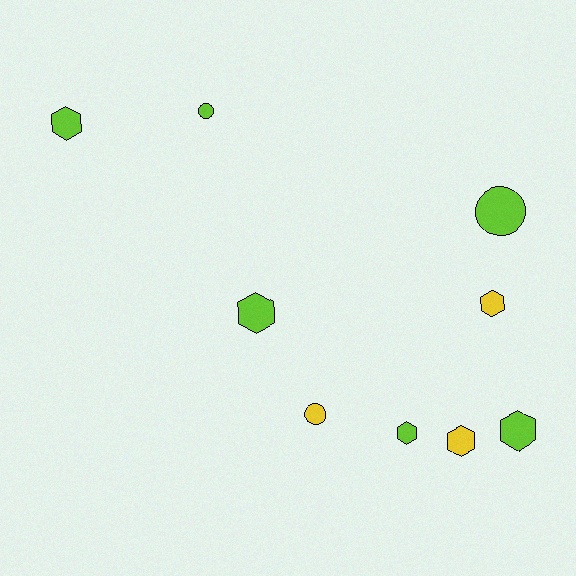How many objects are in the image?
There are 9 objects.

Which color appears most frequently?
Lime, with 6 objects.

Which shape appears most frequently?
Hexagon, with 6 objects.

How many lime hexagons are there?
There are 4 lime hexagons.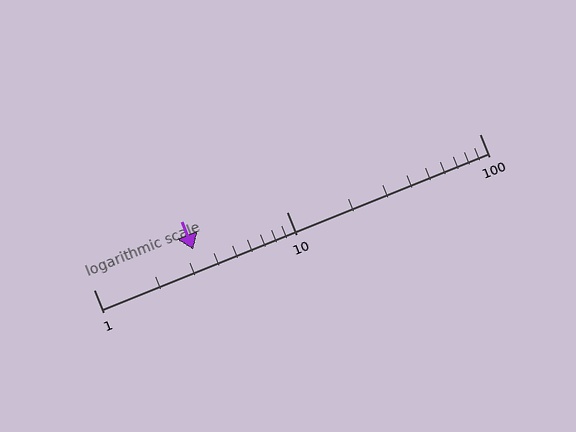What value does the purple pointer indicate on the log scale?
The pointer indicates approximately 3.3.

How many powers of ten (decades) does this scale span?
The scale spans 2 decades, from 1 to 100.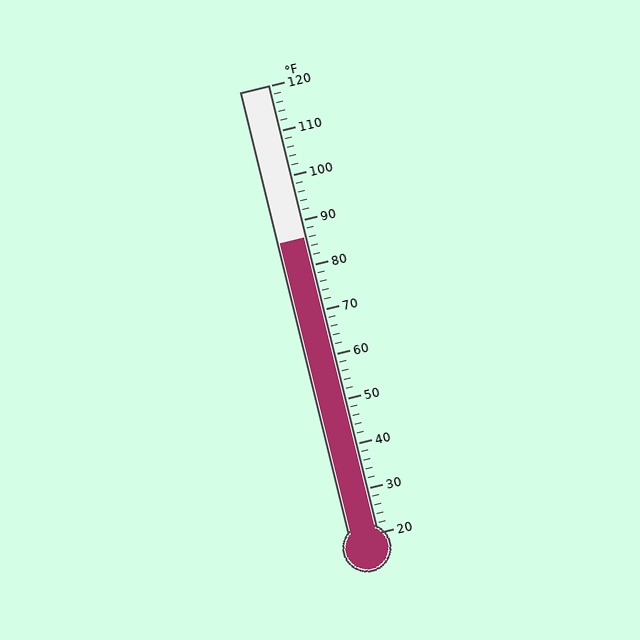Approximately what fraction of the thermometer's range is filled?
The thermometer is filled to approximately 65% of its range.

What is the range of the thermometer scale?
The thermometer scale ranges from 20°F to 120°F.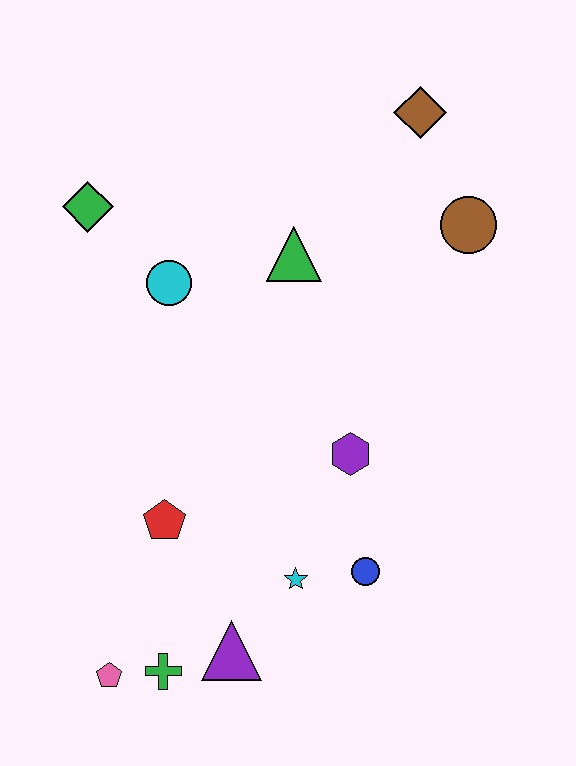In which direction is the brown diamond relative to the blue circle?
The brown diamond is above the blue circle.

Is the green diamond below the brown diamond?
Yes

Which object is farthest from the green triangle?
The pink pentagon is farthest from the green triangle.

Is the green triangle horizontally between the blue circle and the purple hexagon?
No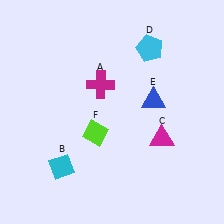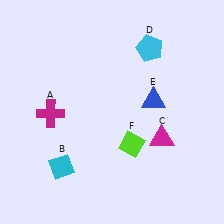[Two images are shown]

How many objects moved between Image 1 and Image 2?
2 objects moved between the two images.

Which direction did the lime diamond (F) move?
The lime diamond (F) moved right.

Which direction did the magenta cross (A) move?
The magenta cross (A) moved left.